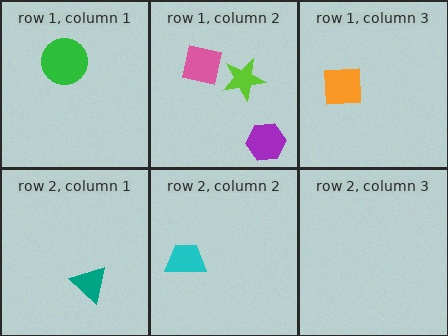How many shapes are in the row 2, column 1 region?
1.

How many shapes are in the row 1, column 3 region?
1.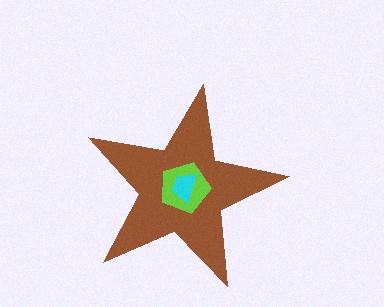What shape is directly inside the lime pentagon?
The cyan trapezoid.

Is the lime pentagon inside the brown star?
Yes.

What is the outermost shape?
The brown star.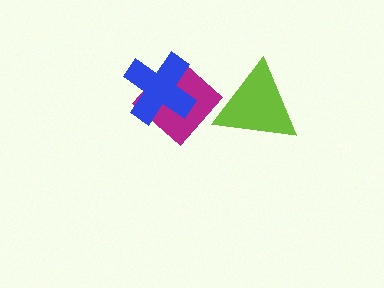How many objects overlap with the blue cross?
1 object overlaps with the blue cross.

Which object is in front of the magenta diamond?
The blue cross is in front of the magenta diamond.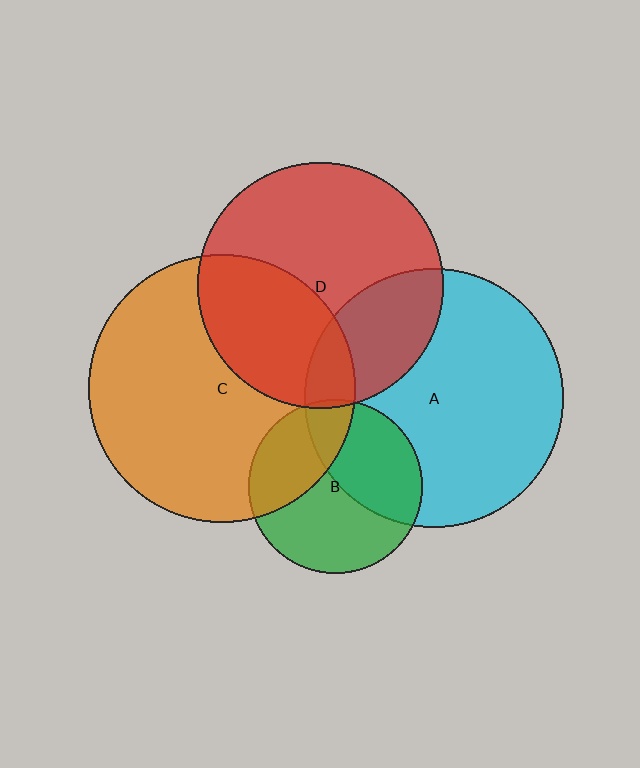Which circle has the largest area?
Circle C (orange).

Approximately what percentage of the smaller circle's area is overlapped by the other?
Approximately 25%.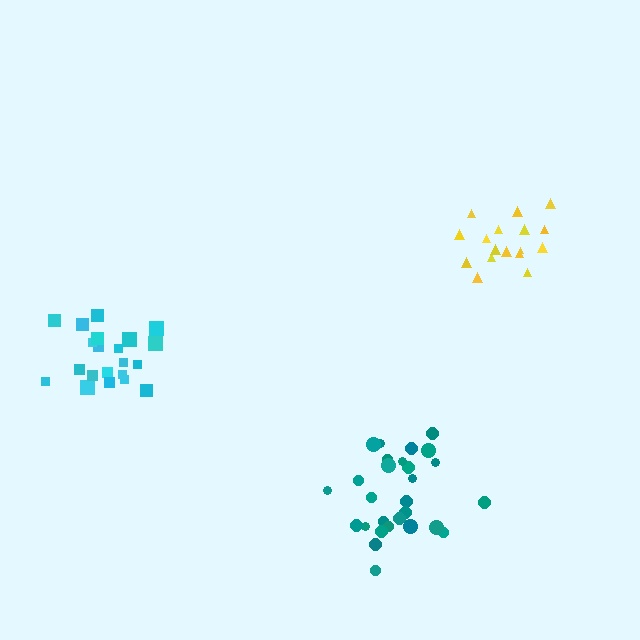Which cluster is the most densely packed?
Cyan.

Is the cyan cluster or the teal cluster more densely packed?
Cyan.